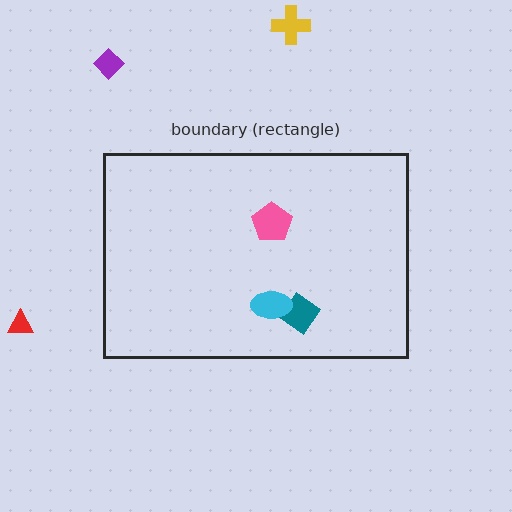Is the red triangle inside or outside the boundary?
Outside.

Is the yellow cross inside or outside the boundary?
Outside.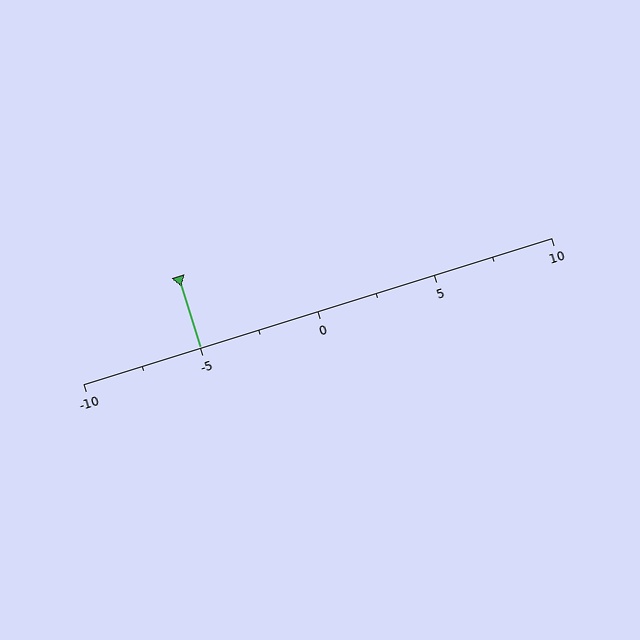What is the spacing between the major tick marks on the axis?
The major ticks are spaced 5 apart.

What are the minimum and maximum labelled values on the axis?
The axis runs from -10 to 10.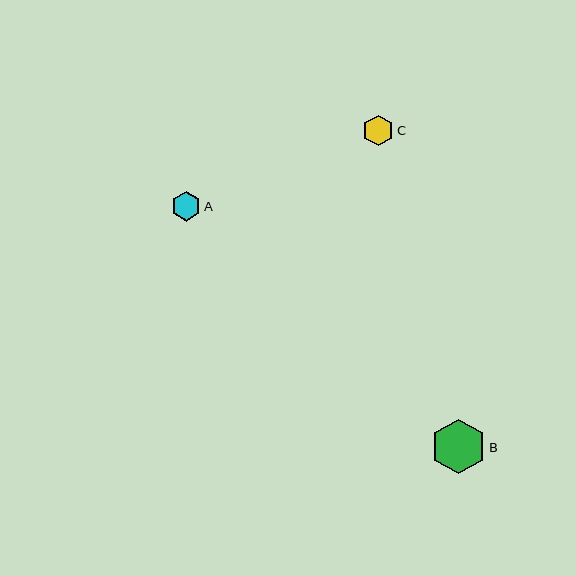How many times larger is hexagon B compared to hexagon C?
Hexagon B is approximately 1.8 times the size of hexagon C.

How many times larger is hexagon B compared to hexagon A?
Hexagon B is approximately 1.8 times the size of hexagon A.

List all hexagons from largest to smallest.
From largest to smallest: B, C, A.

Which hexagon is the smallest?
Hexagon A is the smallest with a size of approximately 30 pixels.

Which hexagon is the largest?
Hexagon B is the largest with a size of approximately 55 pixels.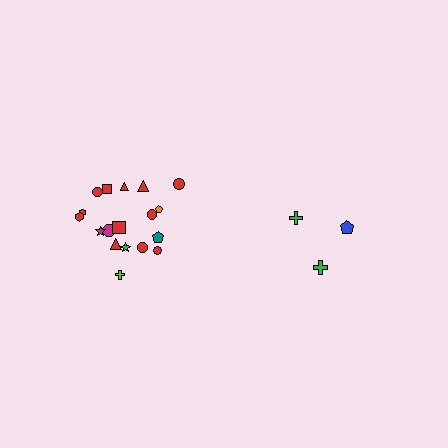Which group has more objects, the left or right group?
The left group.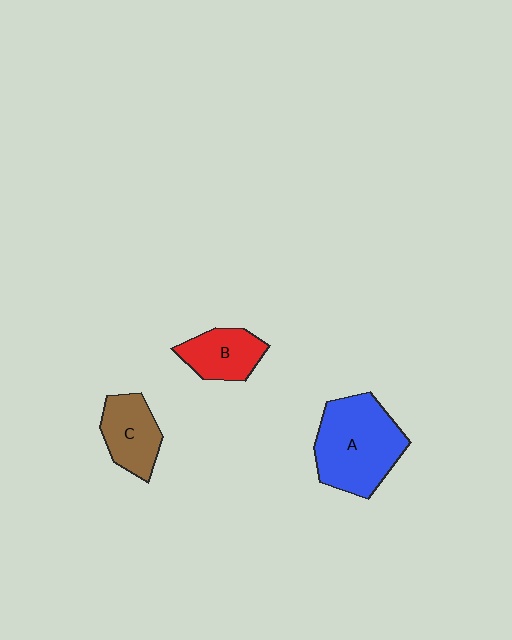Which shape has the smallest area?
Shape B (red).